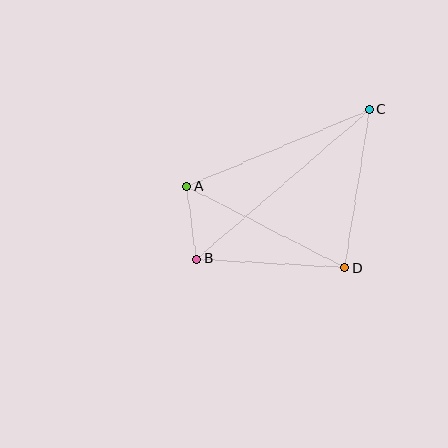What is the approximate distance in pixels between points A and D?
The distance between A and D is approximately 178 pixels.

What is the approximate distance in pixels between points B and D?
The distance between B and D is approximately 149 pixels.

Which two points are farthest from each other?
Points B and C are farthest from each other.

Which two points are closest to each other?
Points A and B are closest to each other.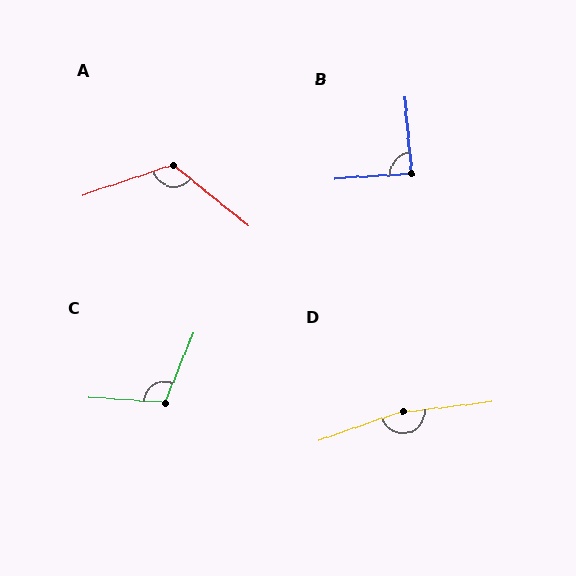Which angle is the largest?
D, at approximately 167 degrees.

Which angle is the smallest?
B, at approximately 88 degrees.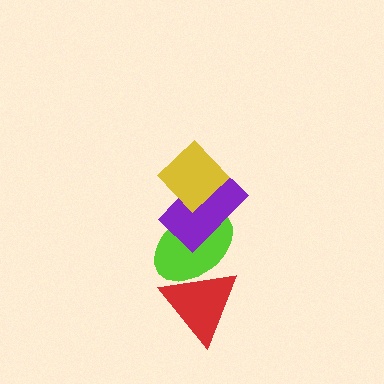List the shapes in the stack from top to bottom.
From top to bottom: the yellow diamond, the purple rectangle, the lime ellipse, the red triangle.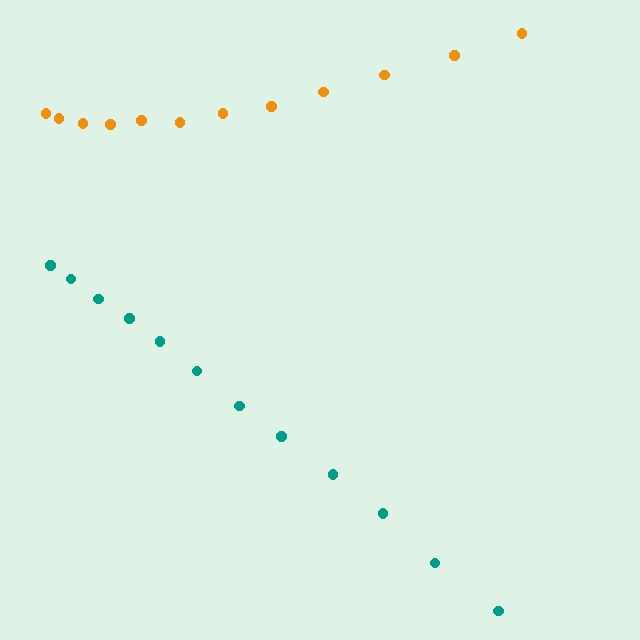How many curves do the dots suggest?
There are 2 distinct paths.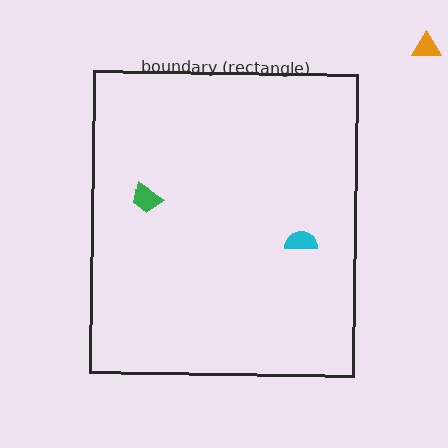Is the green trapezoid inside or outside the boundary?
Inside.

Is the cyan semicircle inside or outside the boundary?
Inside.